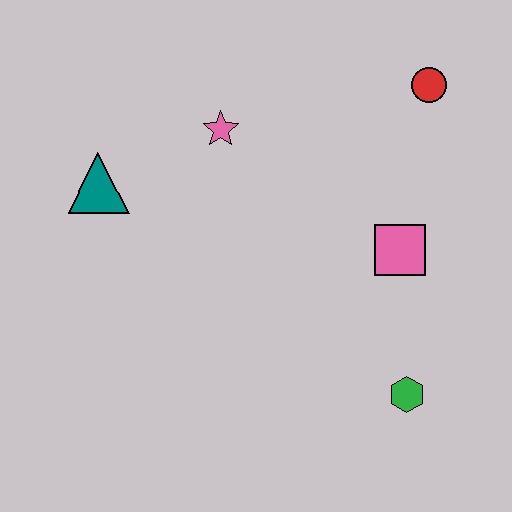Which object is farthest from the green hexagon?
The teal triangle is farthest from the green hexagon.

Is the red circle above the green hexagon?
Yes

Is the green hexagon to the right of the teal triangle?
Yes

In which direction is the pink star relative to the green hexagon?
The pink star is above the green hexagon.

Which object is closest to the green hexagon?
The pink square is closest to the green hexagon.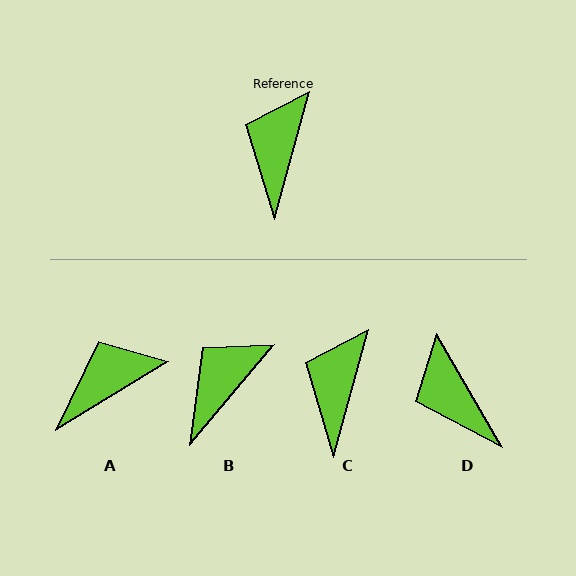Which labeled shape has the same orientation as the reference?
C.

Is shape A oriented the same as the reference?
No, it is off by about 43 degrees.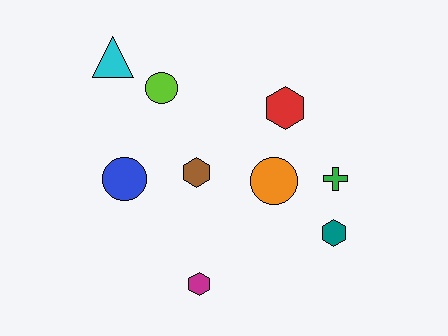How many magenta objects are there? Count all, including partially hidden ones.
There is 1 magenta object.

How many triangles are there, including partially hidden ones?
There is 1 triangle.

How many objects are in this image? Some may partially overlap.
There are 9 objects.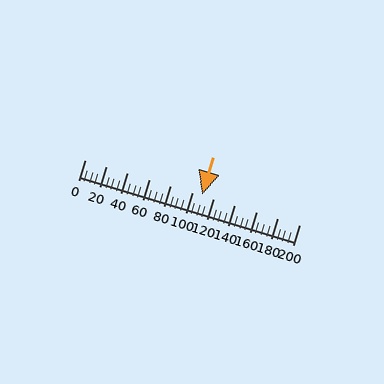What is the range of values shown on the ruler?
The ruler shows values from 0 to 200.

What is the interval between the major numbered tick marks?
The major tick marks are spaced 20 units apart.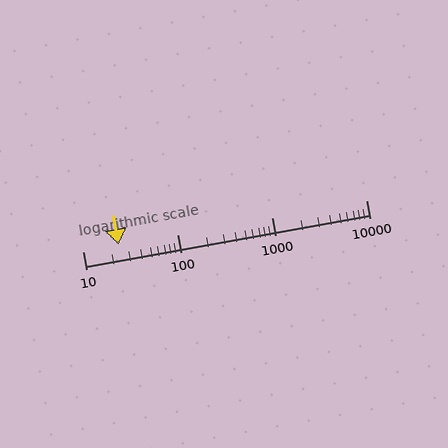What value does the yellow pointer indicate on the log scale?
The pointer indicates approximately 24.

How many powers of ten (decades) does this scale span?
The scale spans 3 decades, from 10 to 10000.